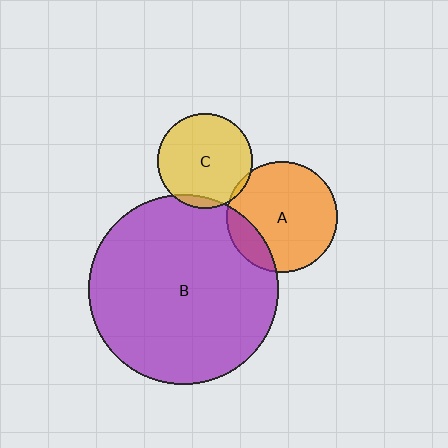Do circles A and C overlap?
Yes.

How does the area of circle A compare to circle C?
Approximately 1.4 times.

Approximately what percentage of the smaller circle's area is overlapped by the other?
Approximately 5%.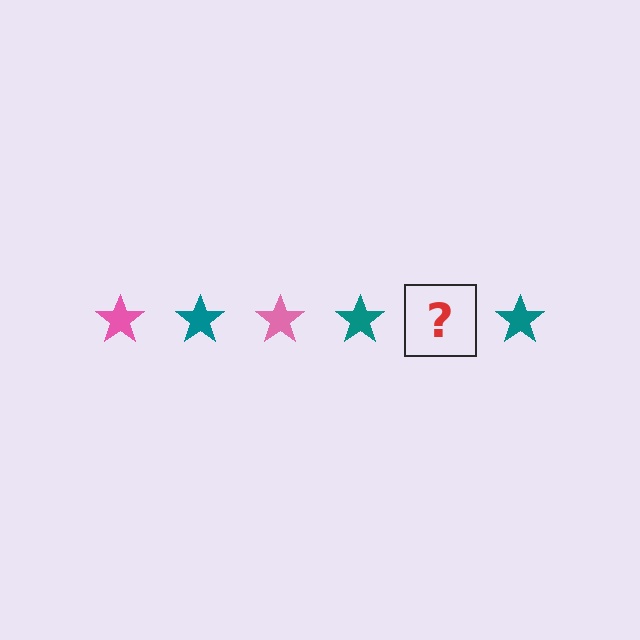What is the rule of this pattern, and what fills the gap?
The rule is that the pattern cycles through pink, teal stars. The gap should be filled with a pink star.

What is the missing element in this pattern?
The missing element is a pink star.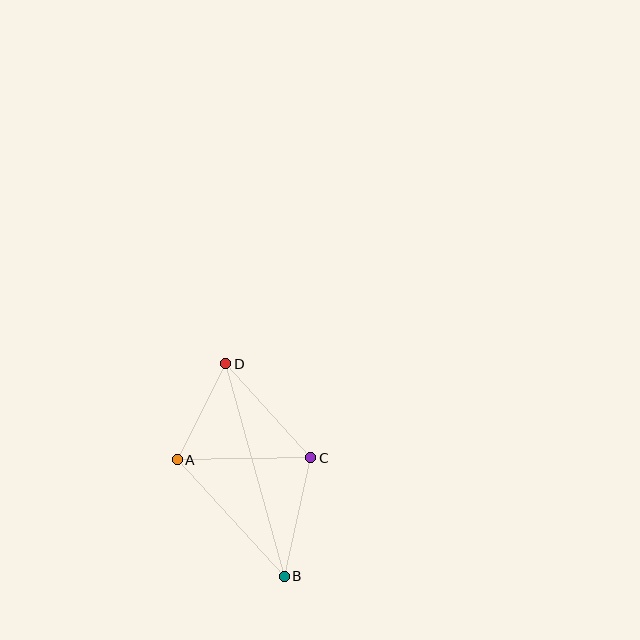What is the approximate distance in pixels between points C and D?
The distance between C and D is approximately 126 pixels.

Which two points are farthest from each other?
Points B and D are farthest from each other.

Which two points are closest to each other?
Points A and D are closest to each other.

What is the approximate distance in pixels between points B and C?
The distance between B and C is approximately 122 pixels.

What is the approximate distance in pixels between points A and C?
The distance between A and C is approximately 133 pixels.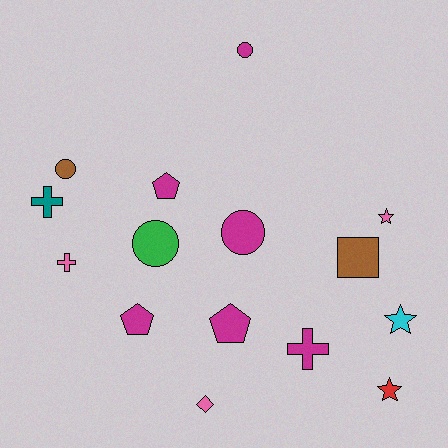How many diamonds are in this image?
There is 1 diamond.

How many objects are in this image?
There are 15 objects.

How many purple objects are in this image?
There are no purple objects.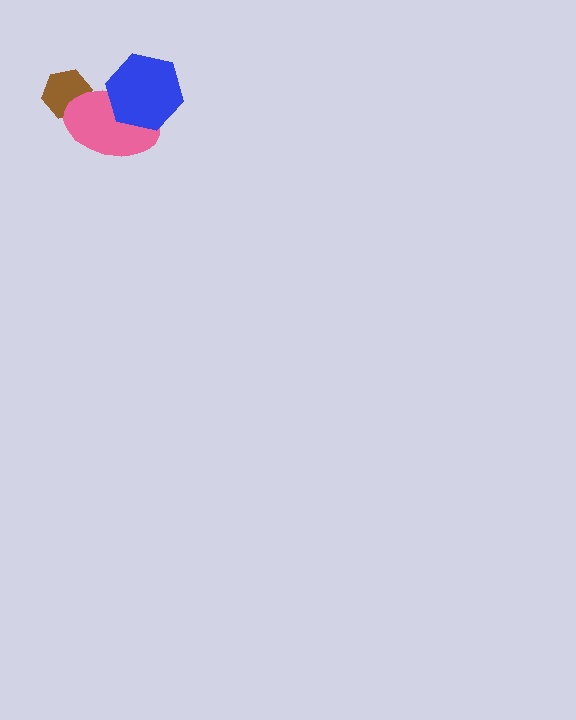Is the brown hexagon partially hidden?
Yes, it is partially covered by another shape.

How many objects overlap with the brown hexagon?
1 object overlaps with the brown hexagon.